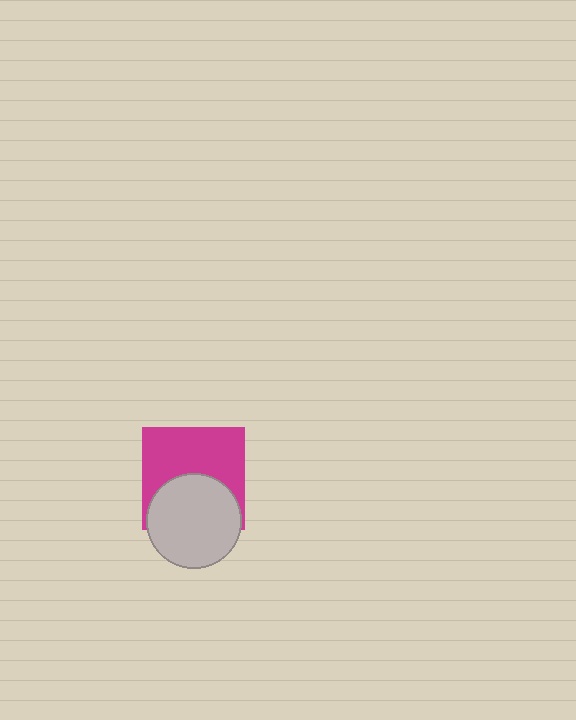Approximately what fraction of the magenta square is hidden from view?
Roughly 42% of the magenta square is hidden behind the light gray circle.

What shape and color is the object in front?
The object in front is a light gray circle.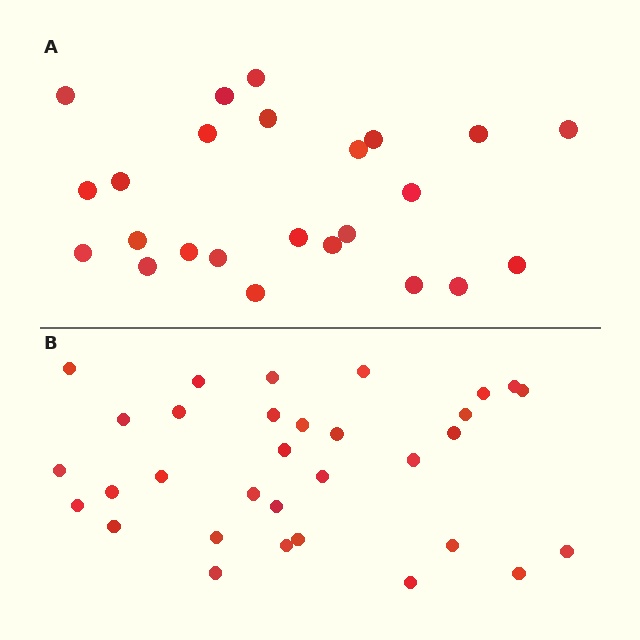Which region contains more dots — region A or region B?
Region B (the bottom region) has more dots.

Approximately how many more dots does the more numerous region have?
Region B has roughly 8 or so more dots than region A.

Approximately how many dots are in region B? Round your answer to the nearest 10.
About 30 dots. (The exact count is 32, which rounds to 30.)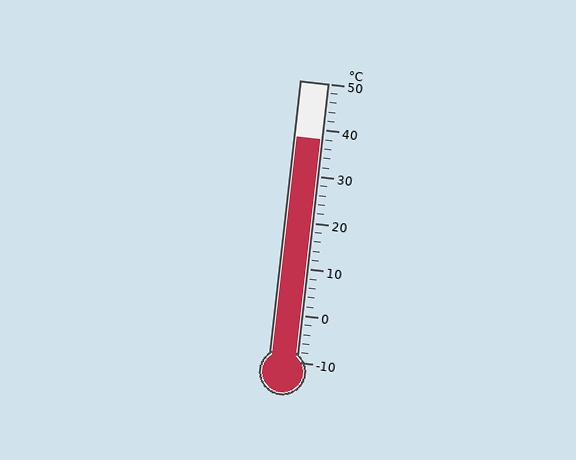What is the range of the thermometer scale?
The thermometer scale ranges from -10°C to 50°C.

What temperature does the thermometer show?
The thermometer shows approximately 38°C.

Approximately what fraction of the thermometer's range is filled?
The thermometer is filled to approximately 80% of its range.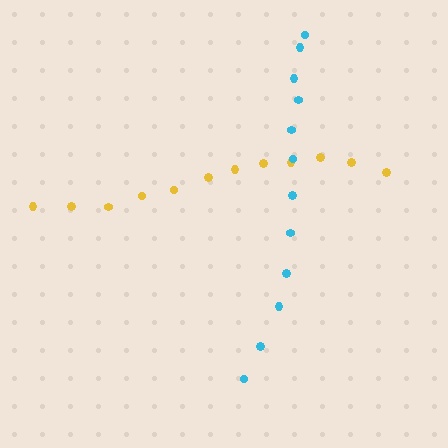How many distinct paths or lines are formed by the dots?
There are 2 distinct paths.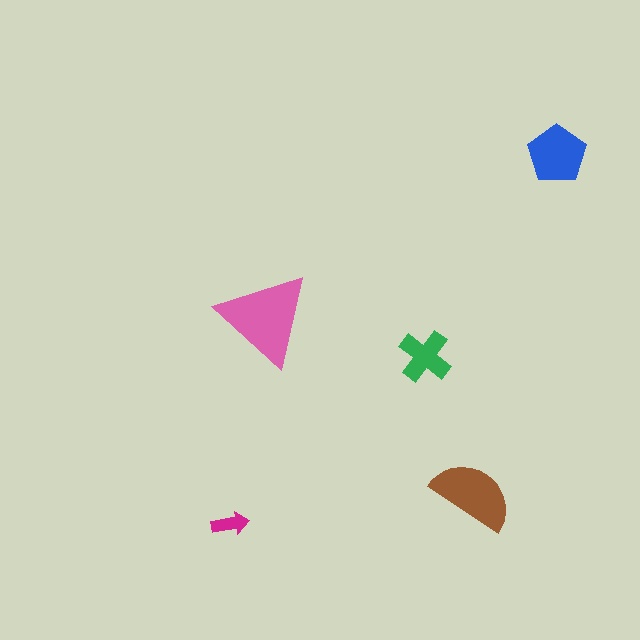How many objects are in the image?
There are 5 objects in the image.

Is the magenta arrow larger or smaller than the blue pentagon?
Smaller.